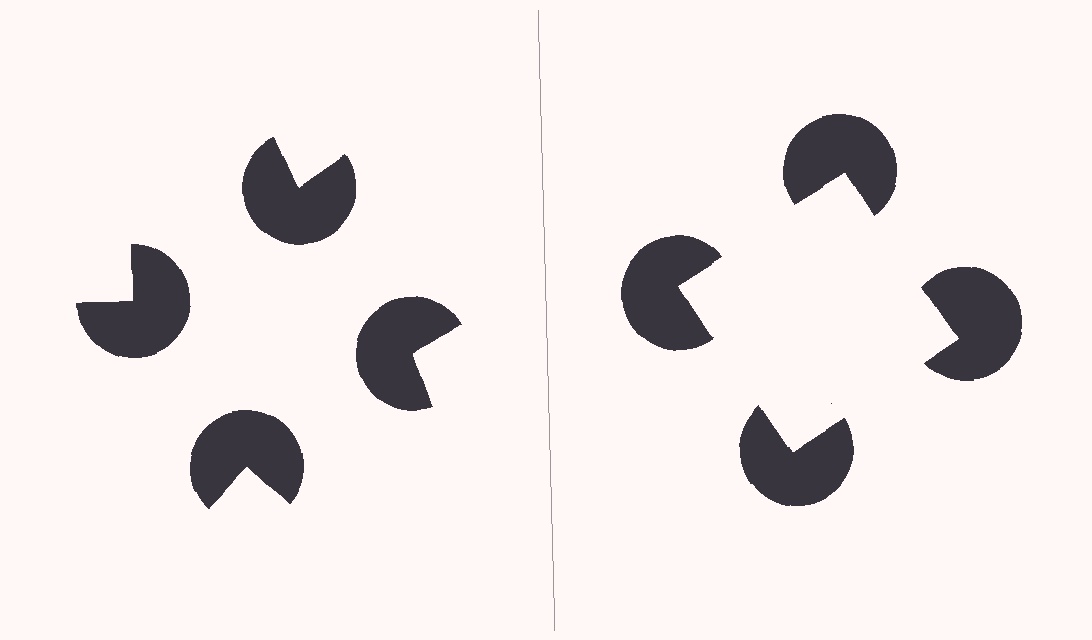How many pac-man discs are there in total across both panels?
8 — 4 on each side.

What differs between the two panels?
The pac-man discs are positioned identically on both sides; only the wedge orientations differ. On the right they align to a square; on the left they are misaligned.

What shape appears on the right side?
An illusory square.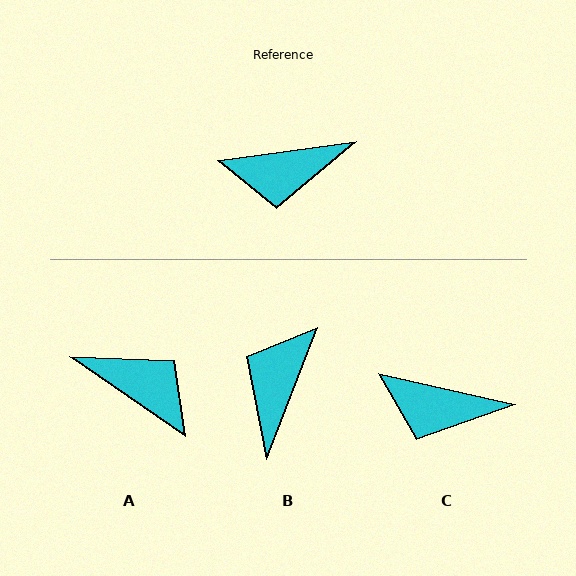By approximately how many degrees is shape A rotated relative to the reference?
Approximately 138 degrees counter-clockwise.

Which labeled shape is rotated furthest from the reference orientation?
A, about 138 degrees away.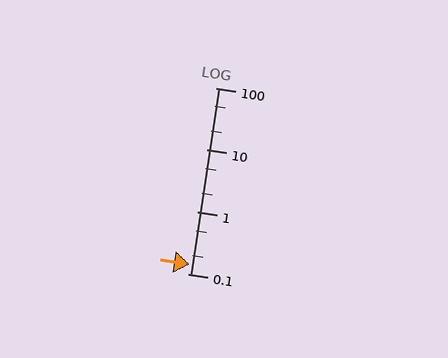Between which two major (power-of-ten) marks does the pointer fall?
The pointer is between 0.1 and 1.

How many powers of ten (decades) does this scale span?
The scale spans 3 decades, from 0.1 to 100.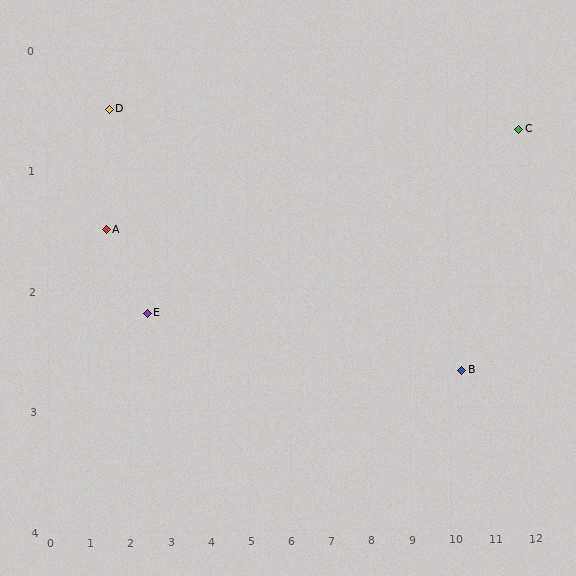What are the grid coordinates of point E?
Point E is at approximately (2.5, 2.2).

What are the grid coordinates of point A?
Point A is at approximately (1.5, 1.5).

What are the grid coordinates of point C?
Point C is at approximately (11.8, 0.7).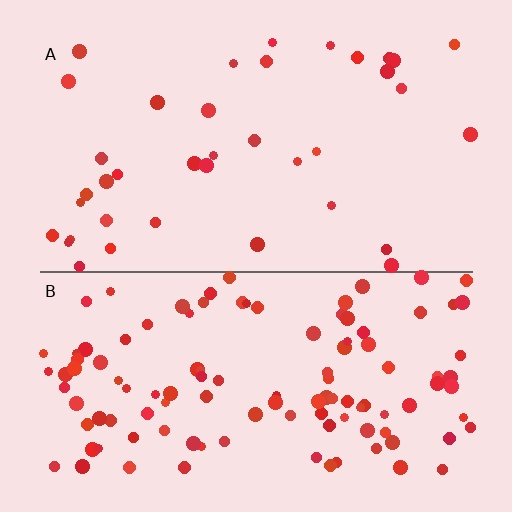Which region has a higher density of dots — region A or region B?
B (the bottom).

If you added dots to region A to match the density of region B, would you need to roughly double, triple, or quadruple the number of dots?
Approximately triple.